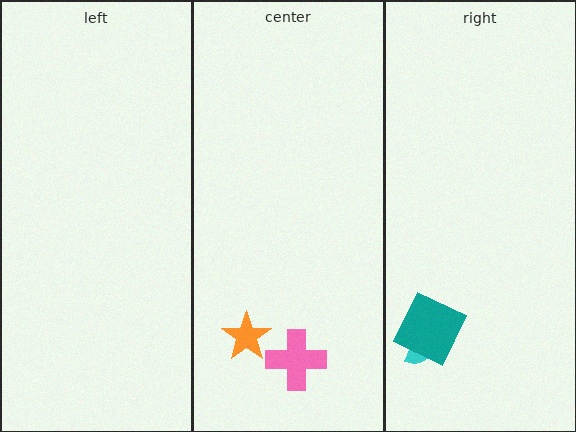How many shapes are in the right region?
2.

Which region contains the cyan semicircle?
The right region.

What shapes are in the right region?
The cyan semicircle, the teal square.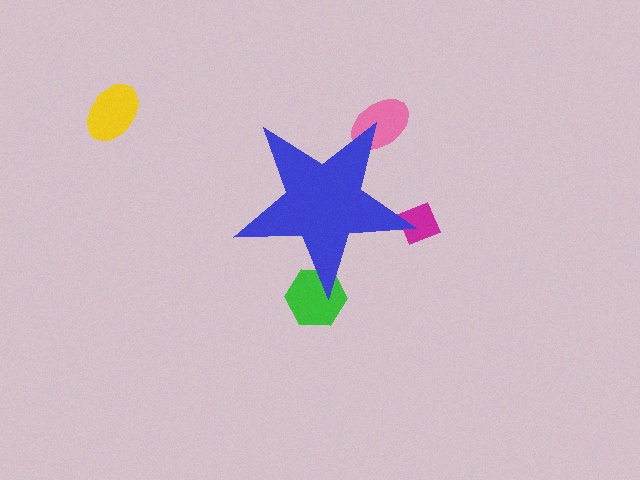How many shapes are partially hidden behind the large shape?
3 shapes are partially hidden.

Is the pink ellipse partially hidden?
Yes, the pink ellipse is partially hidden behind the blue star.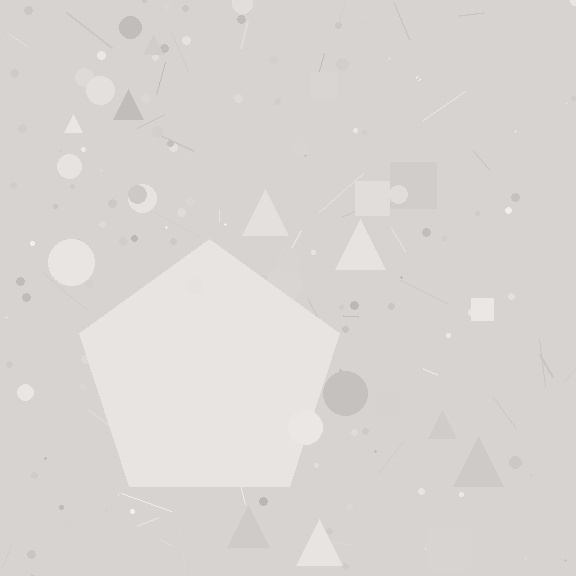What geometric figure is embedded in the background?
A pentagon is embedded in the background.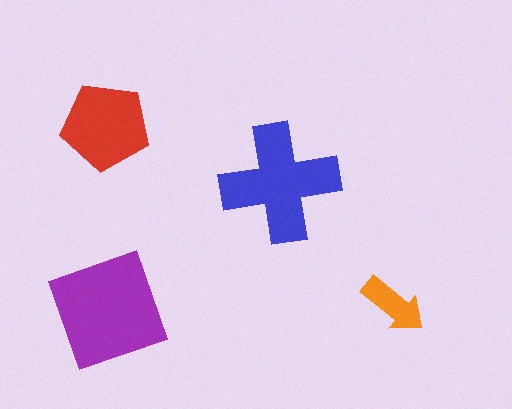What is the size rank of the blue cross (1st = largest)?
2nd.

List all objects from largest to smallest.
The purple square, the blue cross, the red pentagon, the orange arrow.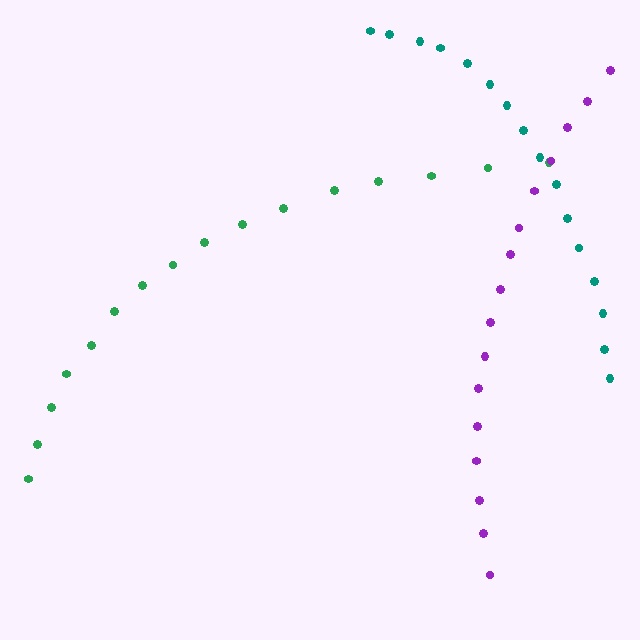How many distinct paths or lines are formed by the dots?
There are 3 distinct paths.